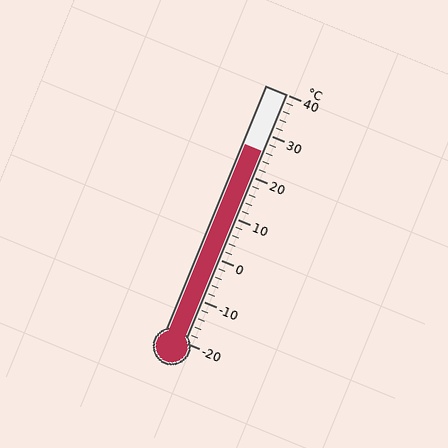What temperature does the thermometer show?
The thermometer shows approximately 26°C.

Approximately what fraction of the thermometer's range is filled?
The thermometer is filled to approximately 75% of its range.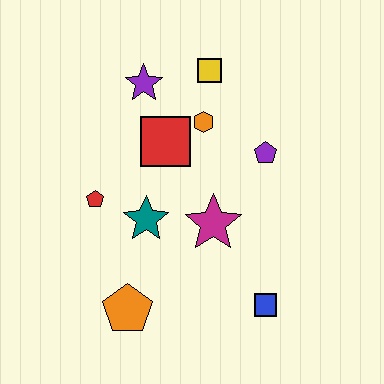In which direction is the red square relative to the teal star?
The red square is above the teal star.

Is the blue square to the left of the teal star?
No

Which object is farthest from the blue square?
The purple star is farthest from the blue square.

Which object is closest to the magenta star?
The teal star is closest to the magenta star.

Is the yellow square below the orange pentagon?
No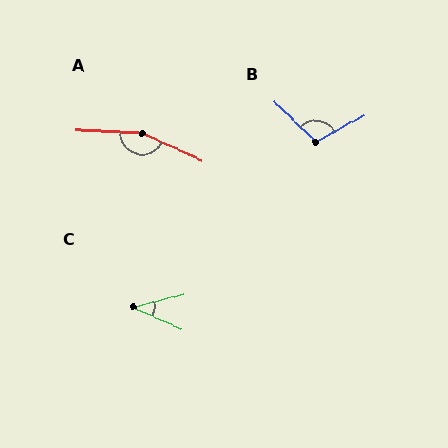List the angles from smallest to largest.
C (39°), B (107°), A (157°).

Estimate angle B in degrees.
Approximately 107 degrees.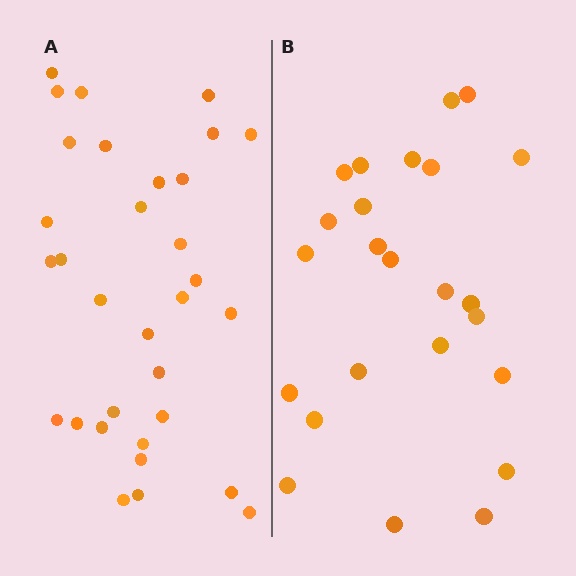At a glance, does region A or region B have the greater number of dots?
Region A (the left region) has more dots.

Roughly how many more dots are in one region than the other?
Region A has roughly 8 or so more dots than region B.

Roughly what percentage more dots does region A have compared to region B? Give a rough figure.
About 35% more.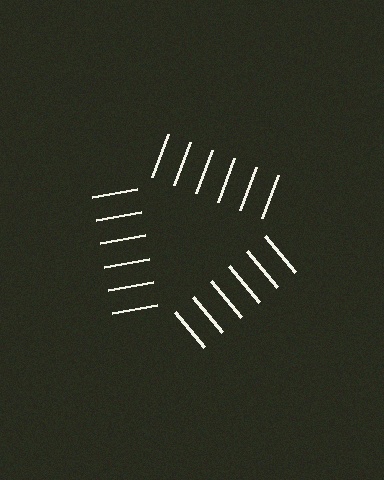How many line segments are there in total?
18 — 6 along each of the 3 edges.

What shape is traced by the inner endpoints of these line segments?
An illusory triangle — the line segments terminate on its edges but no continuous stroke is drawn.